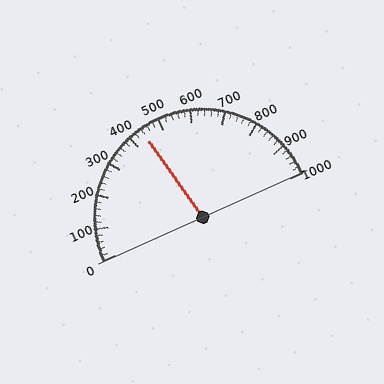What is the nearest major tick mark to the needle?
The nearest major tick mark is 400.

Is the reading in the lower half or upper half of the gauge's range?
The reading is in the lower half of the range (0 to 1000).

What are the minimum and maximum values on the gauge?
The gauge ranges from 0 to 1000.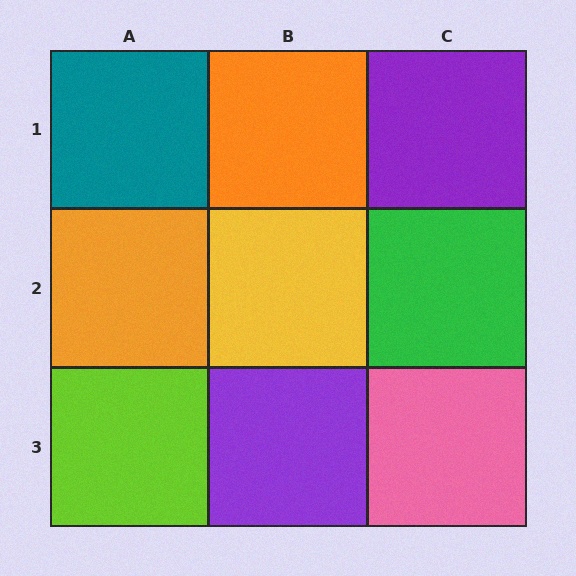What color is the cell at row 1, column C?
Purple.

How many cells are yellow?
1 cell is yellow.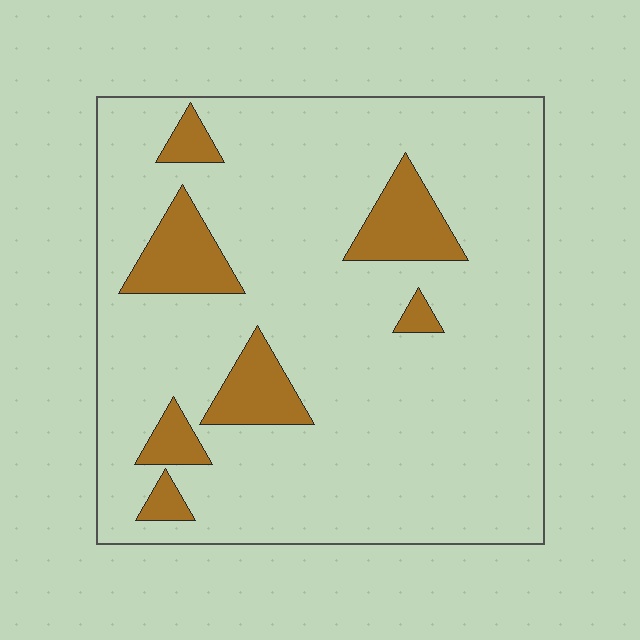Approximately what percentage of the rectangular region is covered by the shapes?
Approximately 15%.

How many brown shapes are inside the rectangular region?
7.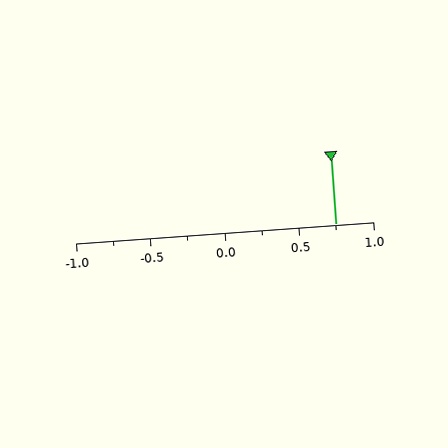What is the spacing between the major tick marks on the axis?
The major ticks are spaced 0.5 apart.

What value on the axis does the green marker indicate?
The marker indicates approximately 0.75.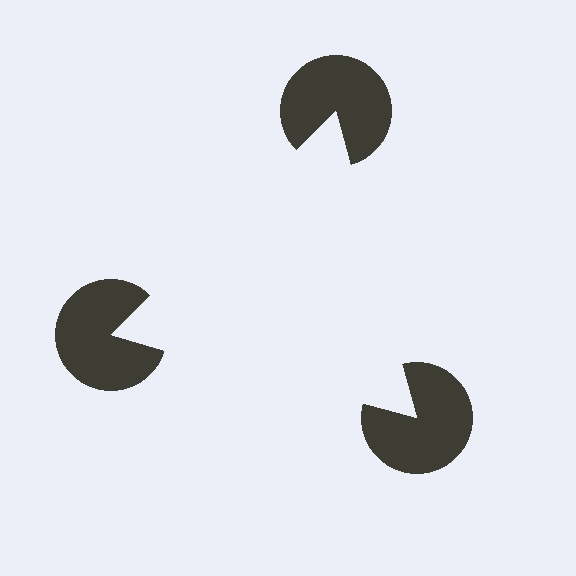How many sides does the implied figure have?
3 sides.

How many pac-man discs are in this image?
There are 3 — one at each vertex of the illusory triangle.